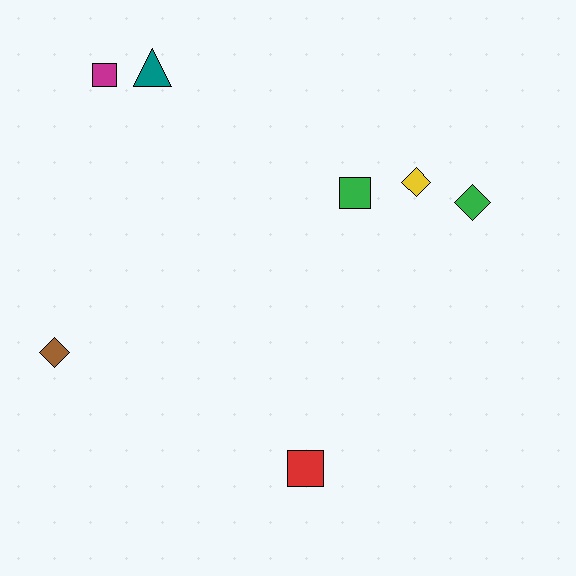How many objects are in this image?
There are 7 objects.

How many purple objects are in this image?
There are no purple objects.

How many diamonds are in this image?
There are 3 diamonds.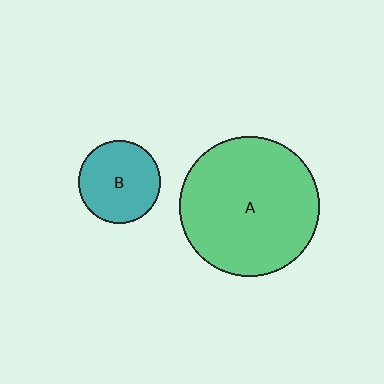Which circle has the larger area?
Circle A (green).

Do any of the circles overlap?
No, none of the circles overlap.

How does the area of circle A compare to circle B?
Approximately 2.9 times.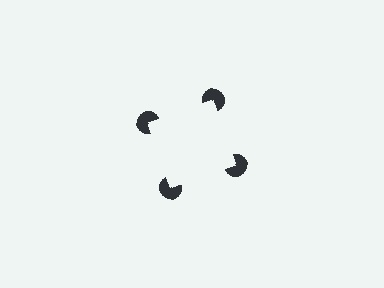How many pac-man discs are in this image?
There are 4 — one at each vertex of the illusory square.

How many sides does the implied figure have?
4 sides.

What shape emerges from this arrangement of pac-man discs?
An illusory square — its edges are inferred from the aligned wedge cuts in the pac-man discs, not physically drawn.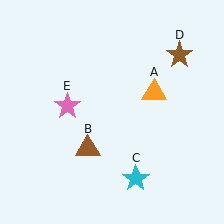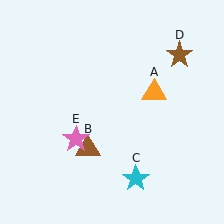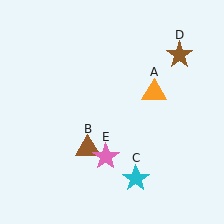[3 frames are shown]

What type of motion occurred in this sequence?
The pink star (object E) rotated counterclockwise around the center of the scene.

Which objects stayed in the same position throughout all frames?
Orange triangle (object A) and brown triangle (object B) and cyan star (object C) and brown star (object D) remained stationary.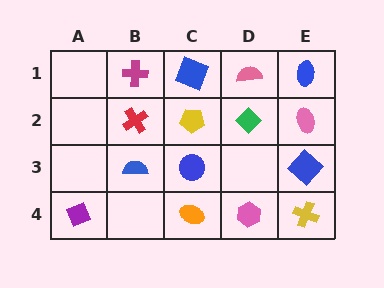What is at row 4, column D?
A pink hexagon.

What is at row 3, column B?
A blue semicircle.